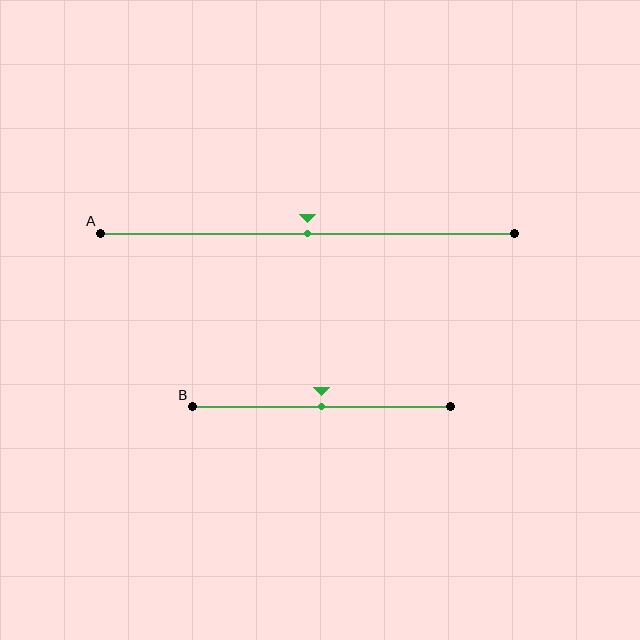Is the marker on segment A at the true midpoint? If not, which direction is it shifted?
Yes, the marker on segment A is at the true midpoint.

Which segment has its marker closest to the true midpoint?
Segment A has its marker closest to the true midpoint.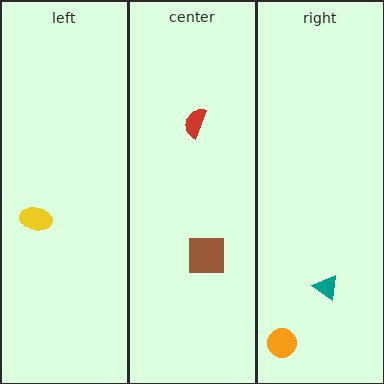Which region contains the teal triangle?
The right region.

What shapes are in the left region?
The yellow ellipse.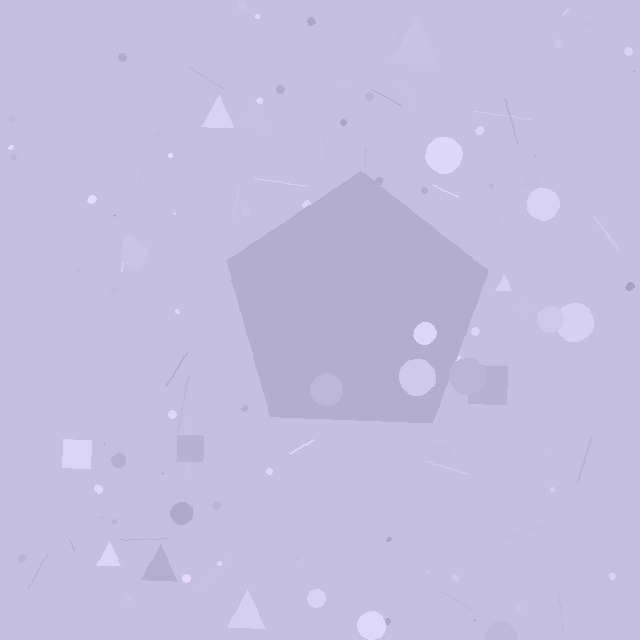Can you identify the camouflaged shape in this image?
The camouflaged shape is a pentagon.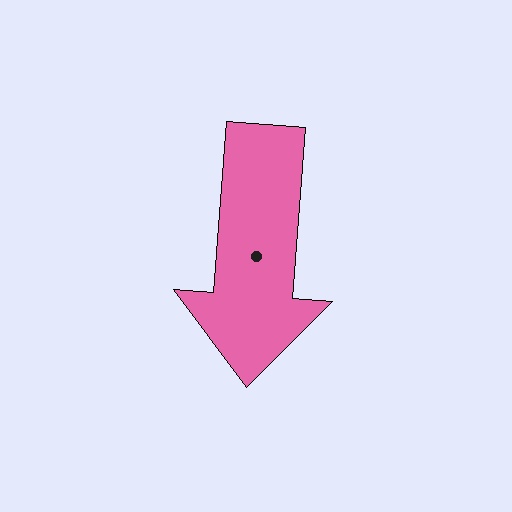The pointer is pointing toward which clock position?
Roughly 6 o'clock.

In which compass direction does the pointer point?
South.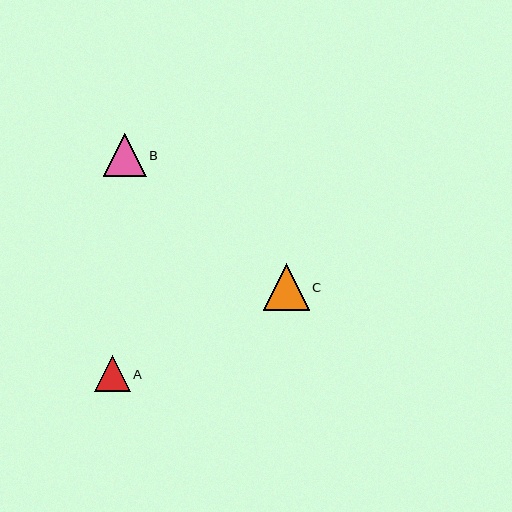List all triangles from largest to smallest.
From largest to smallest: C, B, A.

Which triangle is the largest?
Triangle C is the largest with a size of approximately 46 pixels.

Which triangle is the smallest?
Triangle A is the smallest with a size of approximately 36 pixels.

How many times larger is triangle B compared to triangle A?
Triangle B is approximately 1.2 times the size of triangle A.